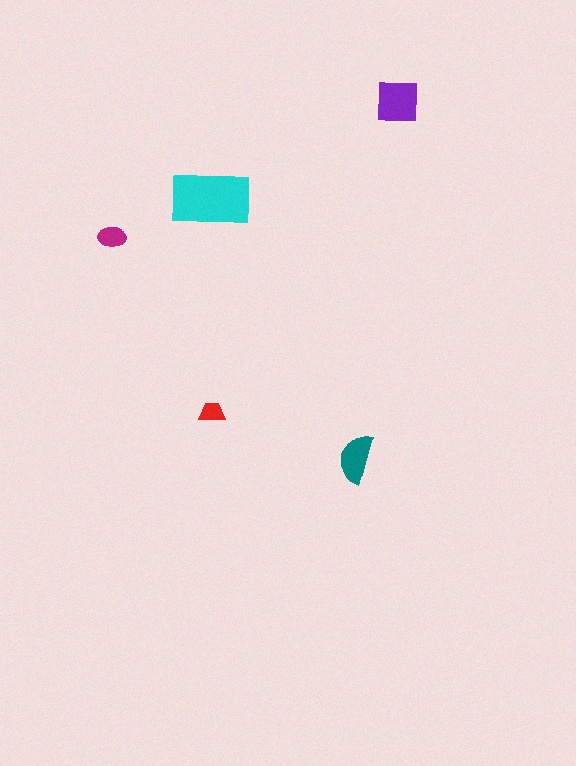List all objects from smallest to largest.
The red trapezoid, the magenta ellipse, the teal semicircle, the purple square, the cyan rectangle.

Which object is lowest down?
The teal semicircle is bottommost.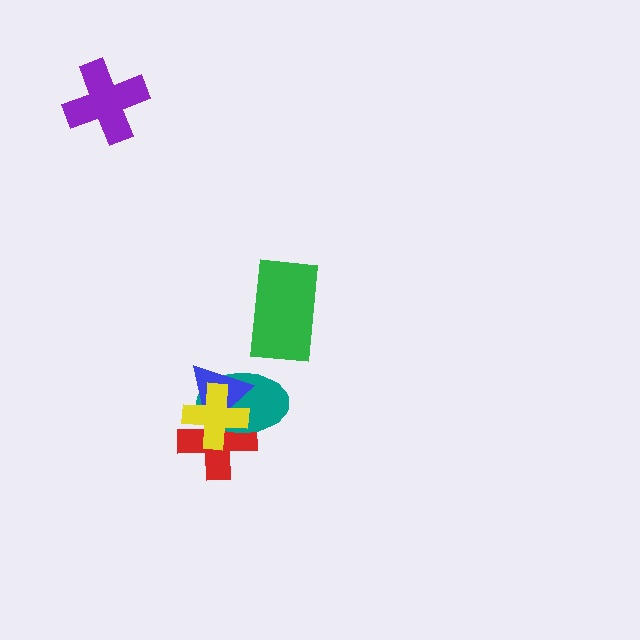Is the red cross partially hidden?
Yes, it is partially covered by another shape.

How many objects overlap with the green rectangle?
0 objects overlap with the green rectangle.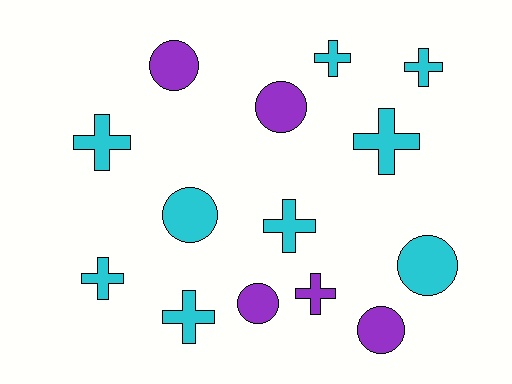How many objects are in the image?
There are 14 objects.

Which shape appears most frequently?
Cross, with 8 objects.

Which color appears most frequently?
Cyan, with 9 objects.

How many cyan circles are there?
There are 2 cyan circles.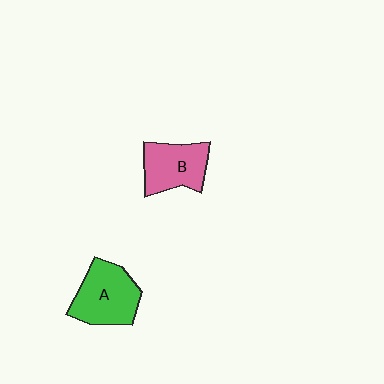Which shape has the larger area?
Shape A (green).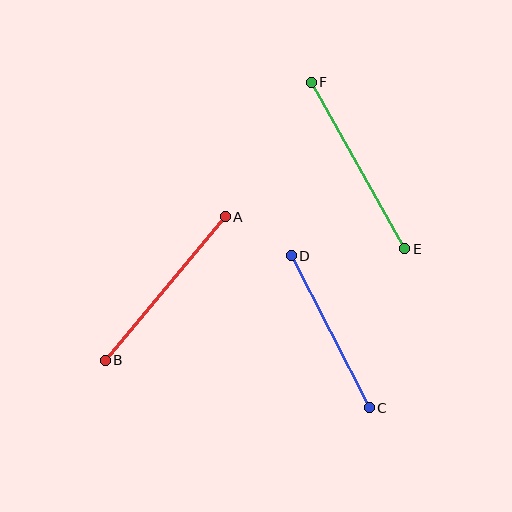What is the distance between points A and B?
The distance is approximately 187 pixels.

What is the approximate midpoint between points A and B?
The midpoint is at approximately (165, 288) pixels.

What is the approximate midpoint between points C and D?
The midpoint is at approximately (330, 332) pixels.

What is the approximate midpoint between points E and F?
The midpoint is at approximately (358, 165) pixels.